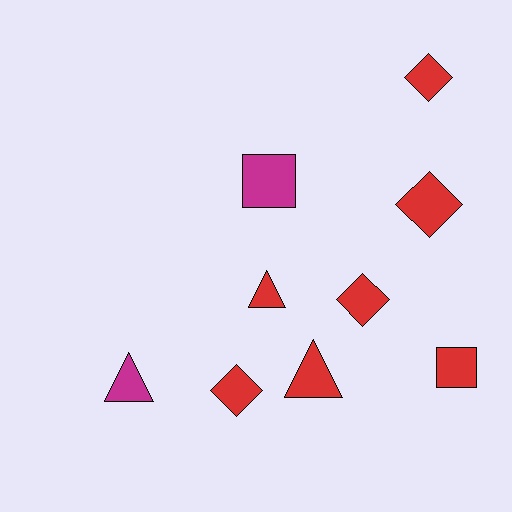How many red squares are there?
There is 1 red square.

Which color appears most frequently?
Red, with 7 objects.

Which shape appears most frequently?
Diamond, with 4 objects.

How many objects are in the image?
There are 9 objects.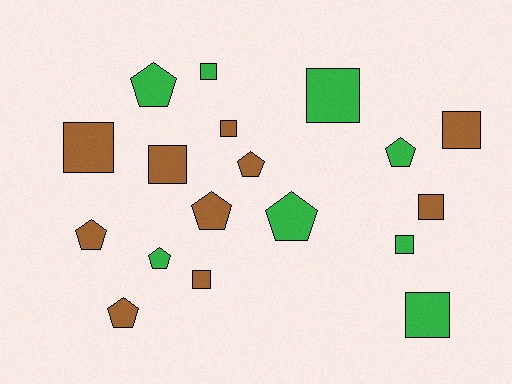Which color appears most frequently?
Brown, with 10 objects.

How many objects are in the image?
There are 18 objects.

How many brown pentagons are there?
There are 4 brown pentagons.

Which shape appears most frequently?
Square, with 10 objects.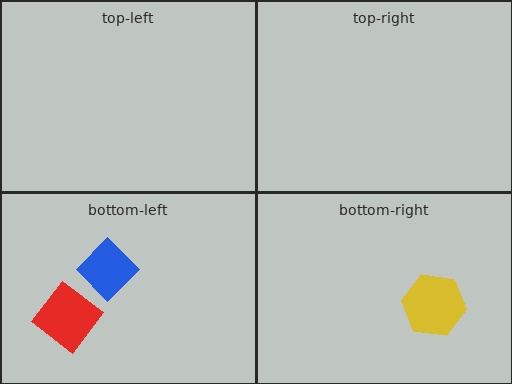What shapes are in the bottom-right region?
The yellow hexagon.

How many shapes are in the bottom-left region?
2.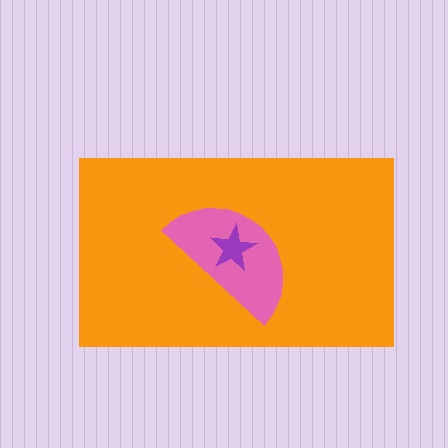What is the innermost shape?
The purple star.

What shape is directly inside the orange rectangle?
The pink semicircle.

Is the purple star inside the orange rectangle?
Yes.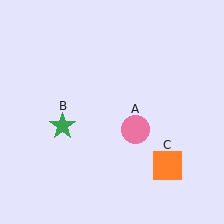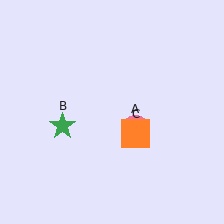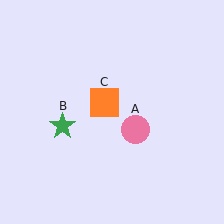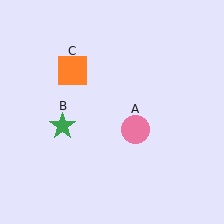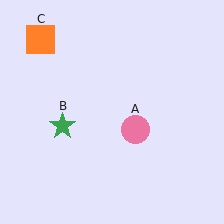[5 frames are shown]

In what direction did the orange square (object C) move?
The orange square (object C) moved up and to the left.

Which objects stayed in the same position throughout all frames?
Pink circle (object A) and green star (object B) remained stationary.